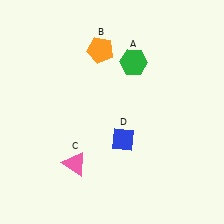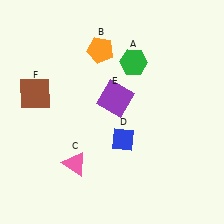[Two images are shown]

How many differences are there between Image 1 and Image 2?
There are 2 differences between the two images.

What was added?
A purple square (E), a brown square (F) were added in Image 2.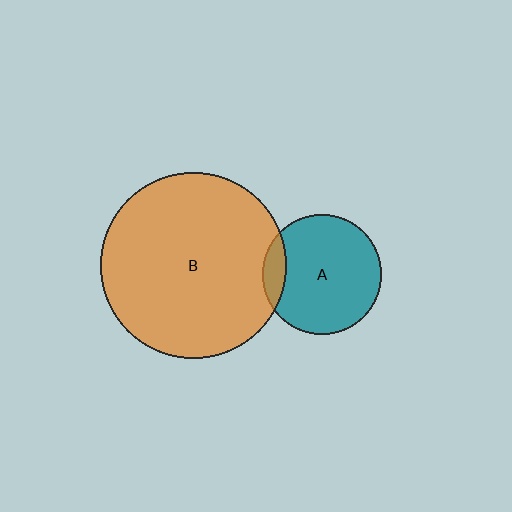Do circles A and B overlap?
Yes.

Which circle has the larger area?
Circle B (orange).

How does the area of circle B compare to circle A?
Approximately 2.4 times.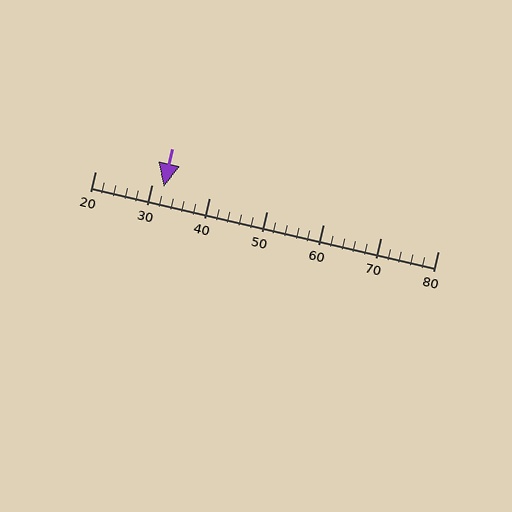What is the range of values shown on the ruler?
The ruler shows values from 20 to 80.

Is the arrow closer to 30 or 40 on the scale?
The arrow is closer to 30.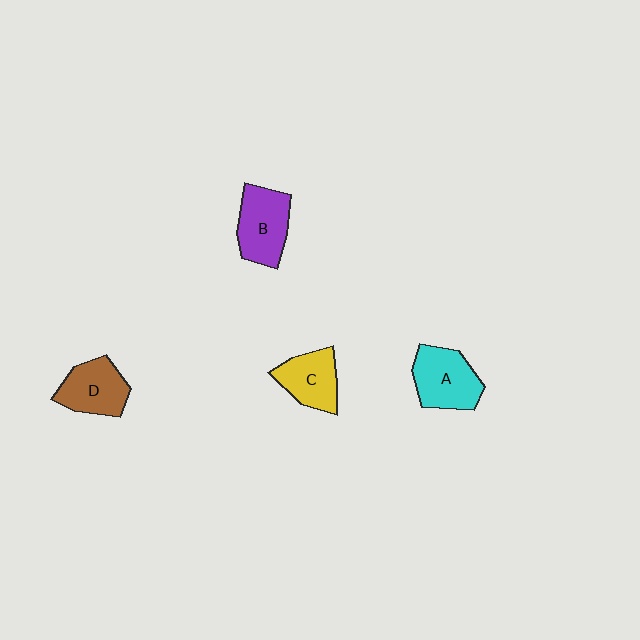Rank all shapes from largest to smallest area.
From largest to smallest: A (cyan), B (purple), D (brown), C (yellow).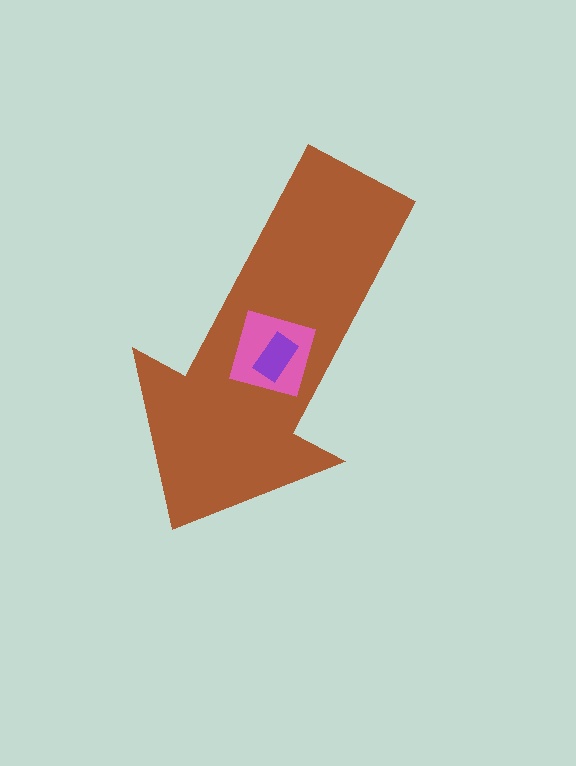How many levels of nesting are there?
3.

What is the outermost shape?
The brown arrow.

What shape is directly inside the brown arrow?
The pink square.